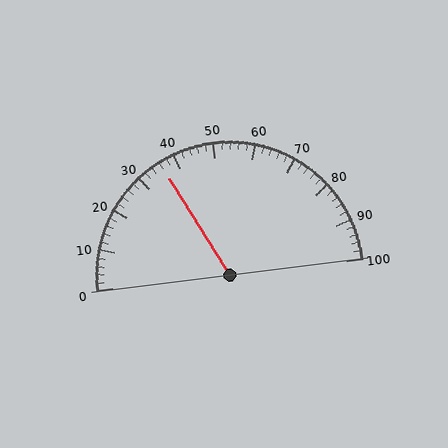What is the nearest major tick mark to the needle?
The nearest major tick mark is 40.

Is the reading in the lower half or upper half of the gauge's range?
The reading is in the lower half of the range (0 to 100).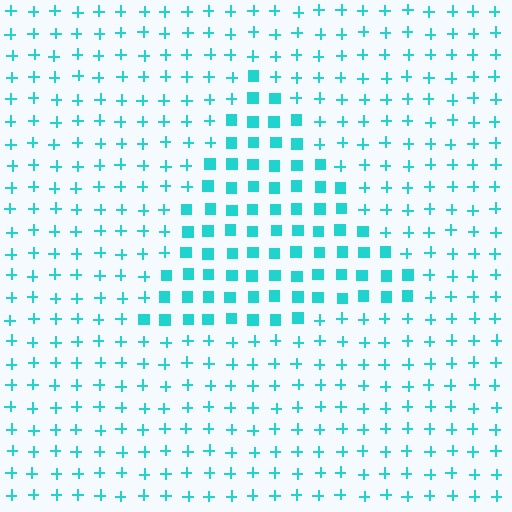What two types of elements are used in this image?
The image uses squares inside the triangle region and plus signs outside it.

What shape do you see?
I see a triangle.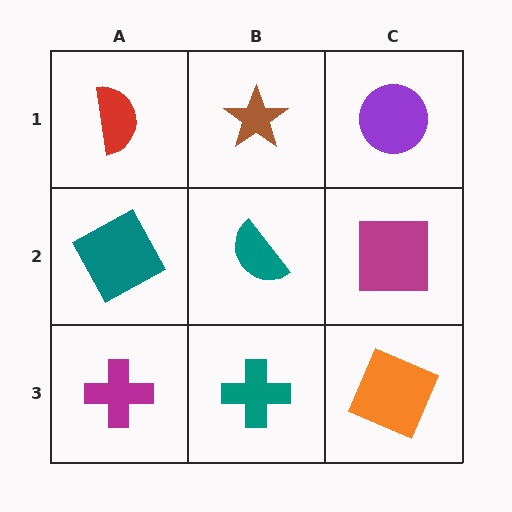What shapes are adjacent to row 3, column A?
A teal square (row 2, column A), a teal cross (row 3, column B).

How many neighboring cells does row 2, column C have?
3.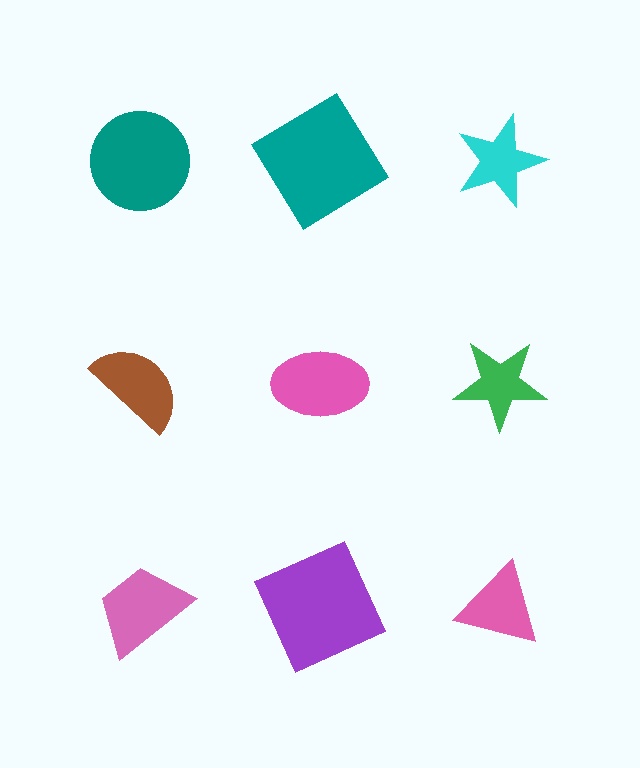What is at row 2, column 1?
A brown semicircle.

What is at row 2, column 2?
A pink ellipse.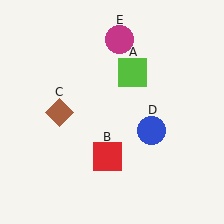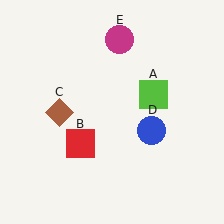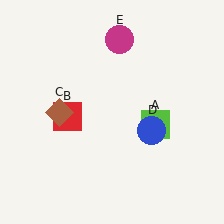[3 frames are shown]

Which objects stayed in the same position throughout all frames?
Brown diamond (object C) and blue circle (object D) and magenta circle (object E) remained stationary.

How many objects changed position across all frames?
2 objects changed position: lime square (object A), red square (object B).